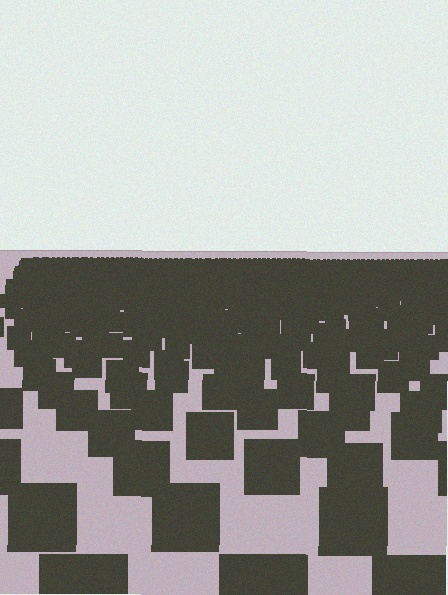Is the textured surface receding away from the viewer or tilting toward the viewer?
The surface is receding away from the viewer. Texture elements get smaller and denser toward the top.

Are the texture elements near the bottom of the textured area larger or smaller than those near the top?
Larger. Near the bottom, elements are closer to the viewer and appear at a bigger on-screen size.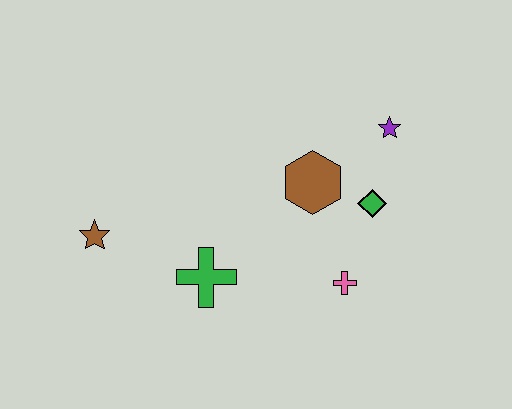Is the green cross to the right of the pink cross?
No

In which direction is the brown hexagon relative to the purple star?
The brown hexagon is to the left of the purple star.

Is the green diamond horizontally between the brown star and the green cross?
No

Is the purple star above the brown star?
Yes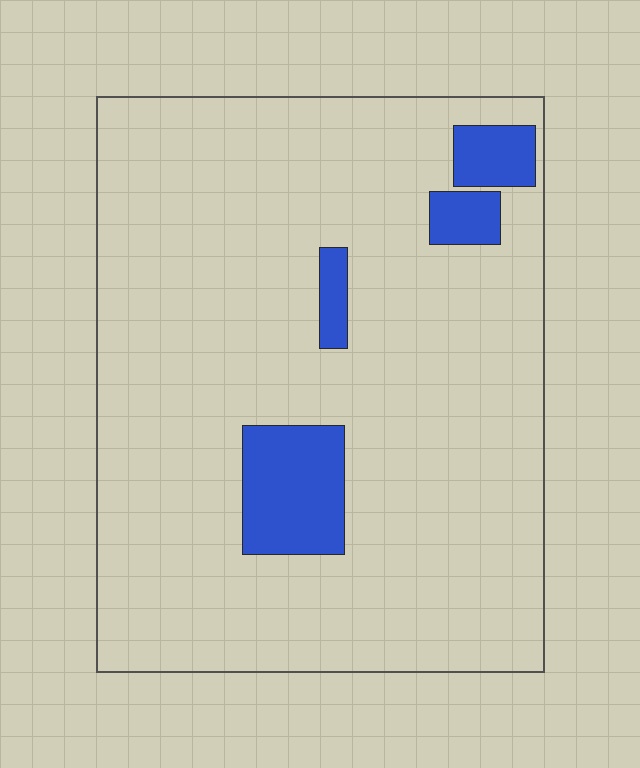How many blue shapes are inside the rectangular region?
4.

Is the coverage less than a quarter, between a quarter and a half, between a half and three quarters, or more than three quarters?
Less than a quarter.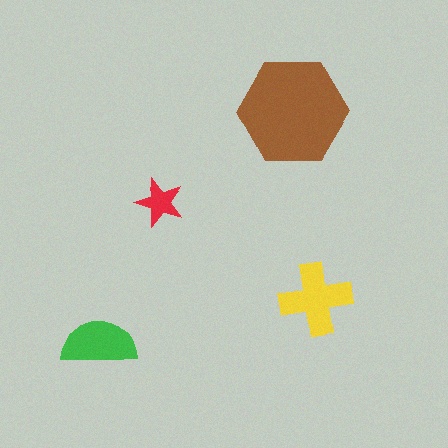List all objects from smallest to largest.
The red star, the green semicircle, the yellow cross, the brown hexagon.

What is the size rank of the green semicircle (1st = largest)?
3rd.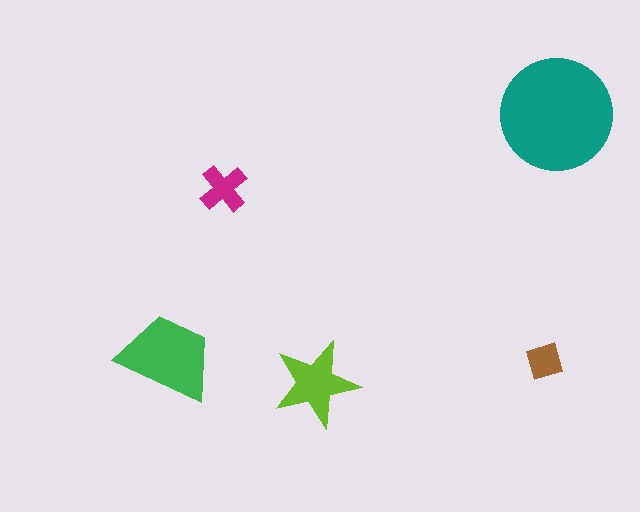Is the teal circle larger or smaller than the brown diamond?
Larger.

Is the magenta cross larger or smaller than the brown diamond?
Larger.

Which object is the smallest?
The brown diamond.